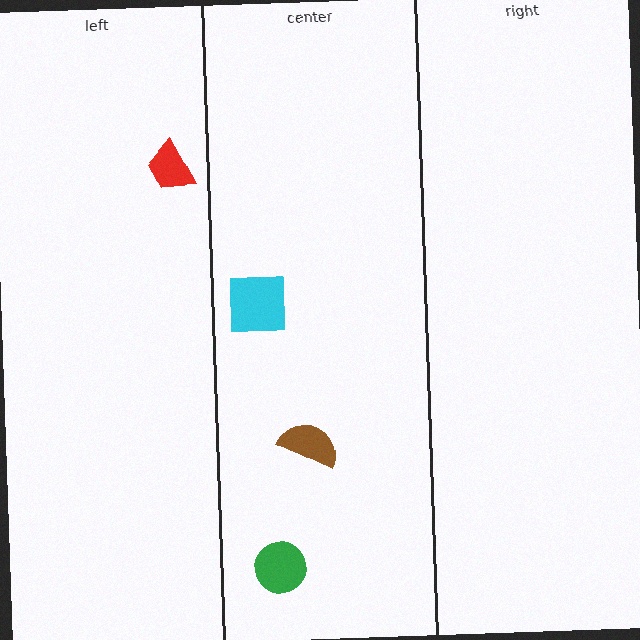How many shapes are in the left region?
1.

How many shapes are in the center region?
3.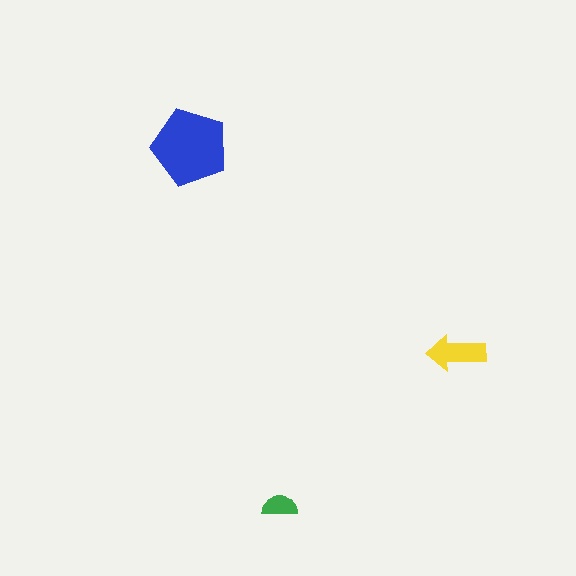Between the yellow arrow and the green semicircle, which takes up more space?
The yellow arrow.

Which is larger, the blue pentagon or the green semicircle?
The blue pentagon.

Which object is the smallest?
The green semicircle.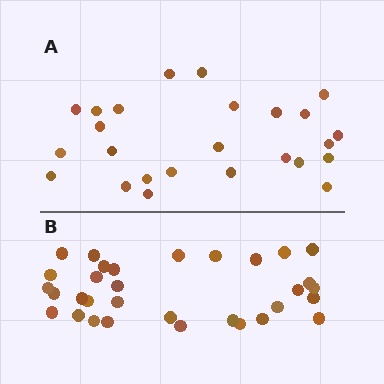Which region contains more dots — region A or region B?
Region B (the bottom region) has more dots.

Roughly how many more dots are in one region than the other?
Region B has roughly 8 or so more dots than region A.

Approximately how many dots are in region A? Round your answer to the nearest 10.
About 20 dots. (The exact count is 25, which rounds to 20.)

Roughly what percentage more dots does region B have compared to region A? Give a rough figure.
About 30% more.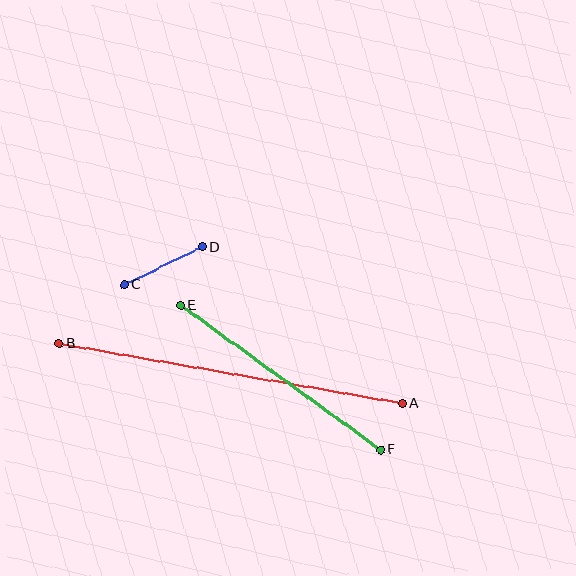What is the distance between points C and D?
The distance is approximately 87 pixels.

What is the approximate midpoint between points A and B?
The midpoint is at approximately (231, 373) pixels.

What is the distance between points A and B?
The distance is approximately 348 pixels.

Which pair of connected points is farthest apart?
Points A and B are farthest apart.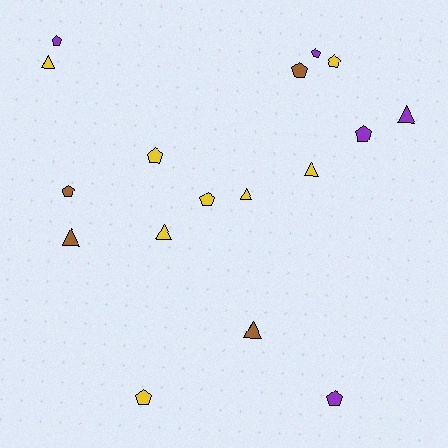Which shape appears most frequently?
Pentagon, with 10 objects.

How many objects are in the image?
There are 17 objects.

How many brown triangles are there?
There are 2 brown triangles.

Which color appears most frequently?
Yellow, with 8 objects.